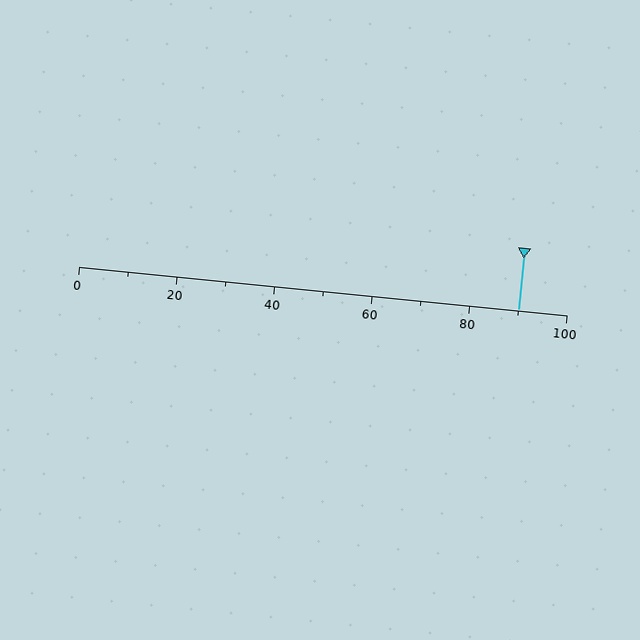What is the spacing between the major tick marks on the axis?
The major ticks are spaced 20 apart.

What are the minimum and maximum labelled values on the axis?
The axis runs from 0 to 100.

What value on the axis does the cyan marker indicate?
The marker indicates approximately 90.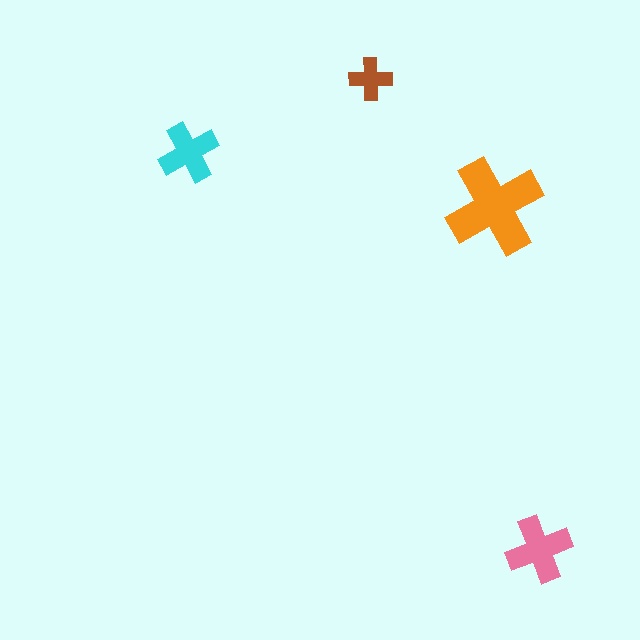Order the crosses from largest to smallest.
the orange one, the pink one, the cyan one, the brown one.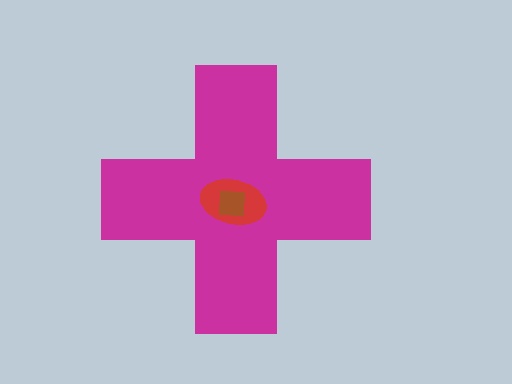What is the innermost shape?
The brown square.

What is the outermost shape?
The magenta cross.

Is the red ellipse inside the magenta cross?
Yes.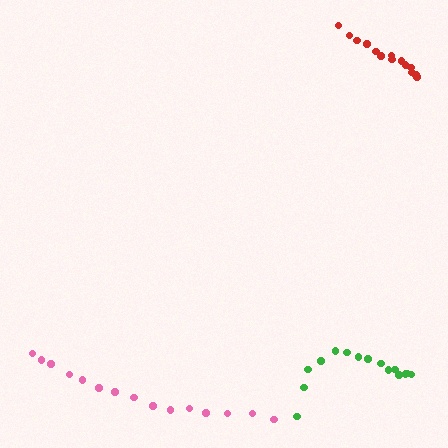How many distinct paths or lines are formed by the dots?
There are 3 distinct paths.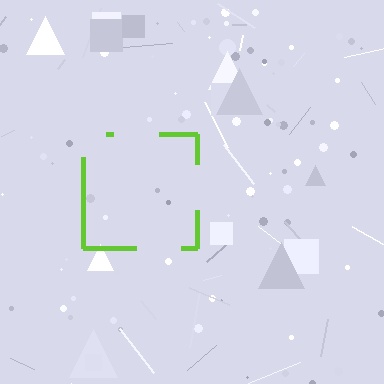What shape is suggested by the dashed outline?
The dashed outline suggests a square.